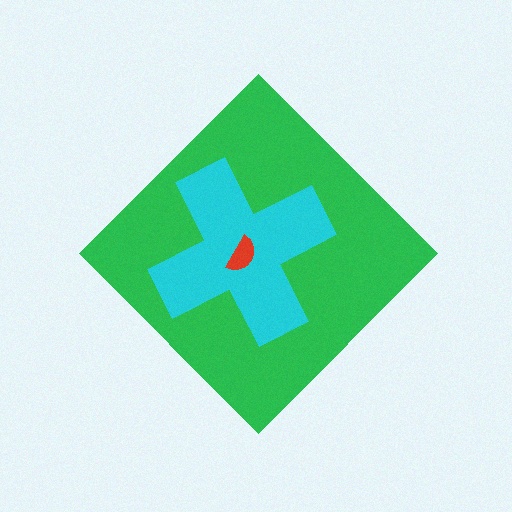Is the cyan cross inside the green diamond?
Yes.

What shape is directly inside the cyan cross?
The red semicircle.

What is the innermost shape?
The red semicircle.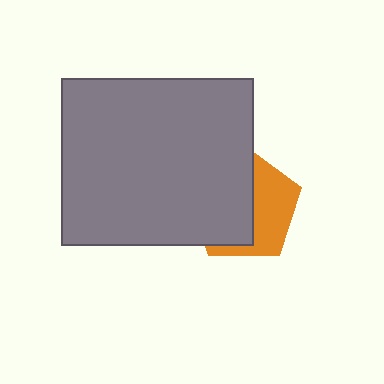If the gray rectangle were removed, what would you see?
You would see the complete orange pentagon.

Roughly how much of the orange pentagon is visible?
A small part of it is visible (roughly 44%).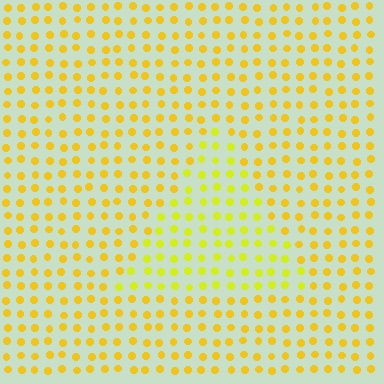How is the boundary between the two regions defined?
The boundary is defined purely by a slight shift in hue (about 20 degrees). Spacing, size, and orientation are identical on both sides.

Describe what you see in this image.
The image is filled with small yellow elements in a uniform arrangement. A triangle-shaped region is visible where the elements are tinted to a slightly different hue, forming a subtle color boundary.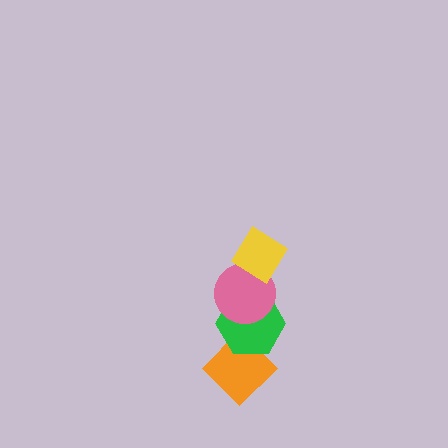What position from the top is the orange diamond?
The orange diamond is 4th from the top.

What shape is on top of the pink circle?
The yellow diamond is on top of the pink circle.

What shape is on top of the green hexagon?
The pink circle is on top of the green hexagon.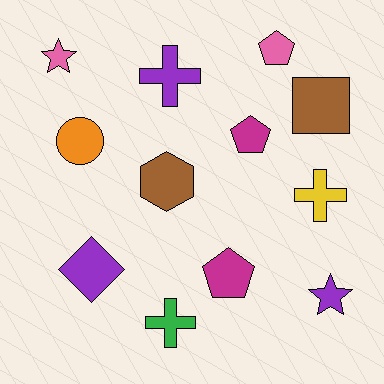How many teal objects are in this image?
There are no teal objects.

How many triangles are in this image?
There are no triangles.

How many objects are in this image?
There are 12 objects.